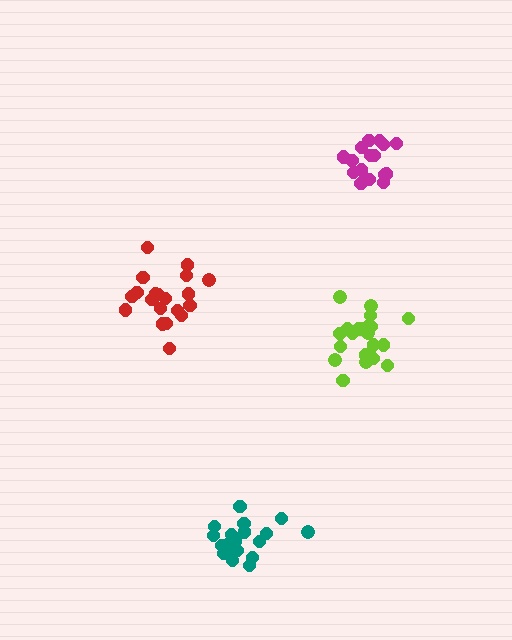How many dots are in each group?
Group 1: 17 dots, Group 2: 19 dots, Group 3: 20 dots, Group 4: 21 dots (77 total).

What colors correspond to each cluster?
The clusters are colored: magenta, teal, red, lime.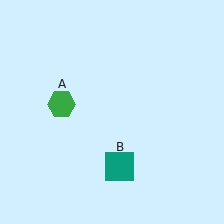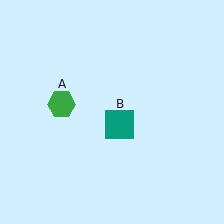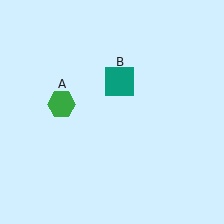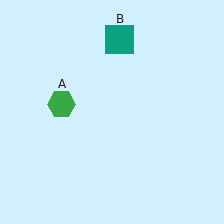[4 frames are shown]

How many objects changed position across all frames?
1 object changed position: teal square (object B).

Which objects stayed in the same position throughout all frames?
Green hexagon (object A) remained stationary.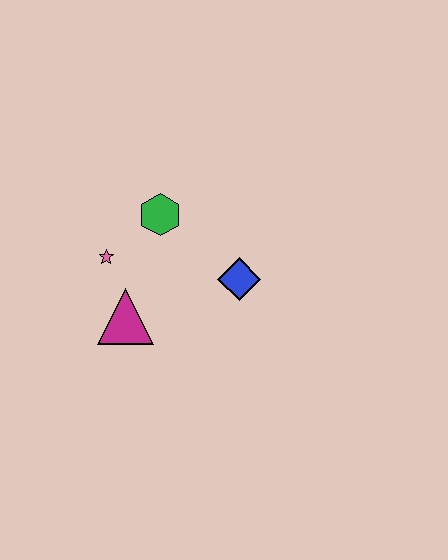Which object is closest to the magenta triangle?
The pink star is closest to the magenta triangle.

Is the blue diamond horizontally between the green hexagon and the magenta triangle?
No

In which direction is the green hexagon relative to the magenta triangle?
The green hexagon is above the magenta triangle.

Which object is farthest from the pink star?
The blue diamond is farthest from the pink star.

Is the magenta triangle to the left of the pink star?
No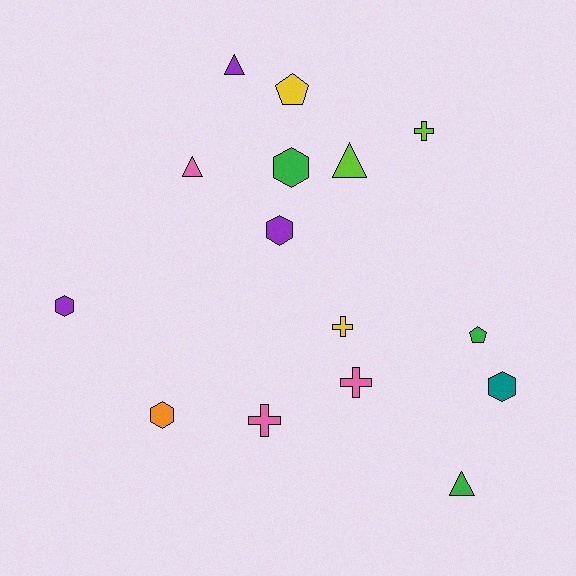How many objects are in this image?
There are 15 objects.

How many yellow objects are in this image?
There are 2 yellow objects.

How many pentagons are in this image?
There are 2 pentagons.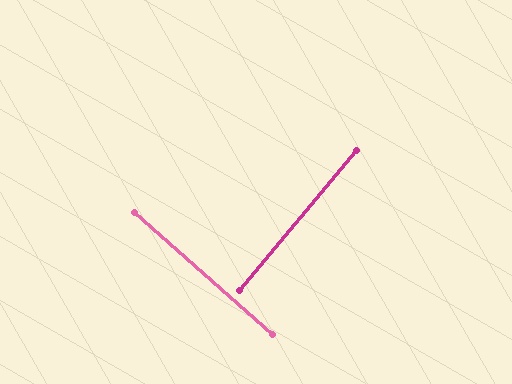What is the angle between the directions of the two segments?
Approximately 88 degrees.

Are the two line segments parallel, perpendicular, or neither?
Perpendicular — they meet at approximately 88°.